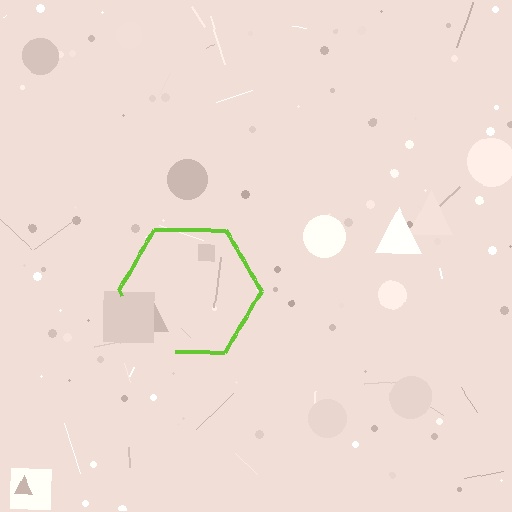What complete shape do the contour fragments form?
The contour fragments form a hexagon.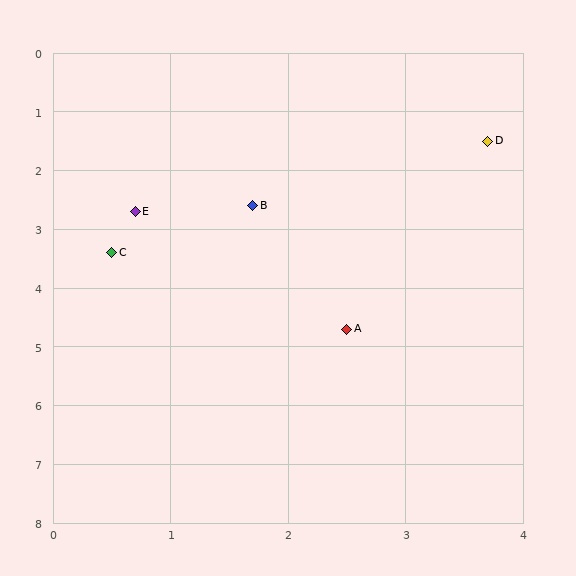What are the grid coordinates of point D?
Point D is at approximately (3.7, 1.5).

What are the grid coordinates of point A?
Point A is at approximately (2.5, 4.7).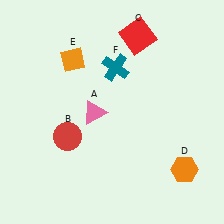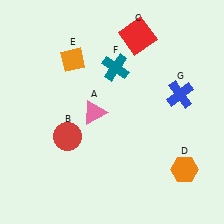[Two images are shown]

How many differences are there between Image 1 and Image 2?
There is 1 difference between the two images.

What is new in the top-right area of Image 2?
A blue cross (G) was added in the top-right area of Image 2.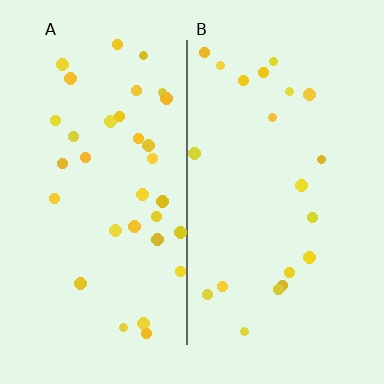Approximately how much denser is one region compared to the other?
Approximately 1.6× — region A over region B.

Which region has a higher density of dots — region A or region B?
A (the left).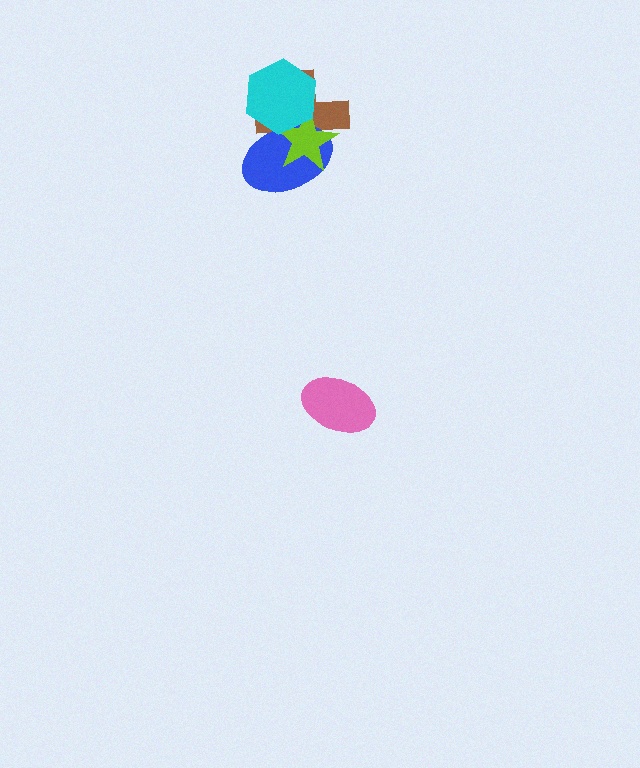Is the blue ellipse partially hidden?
Yes, it is partially covered by another shape.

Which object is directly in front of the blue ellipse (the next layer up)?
The lime star is directly in front of the blue ellipse.